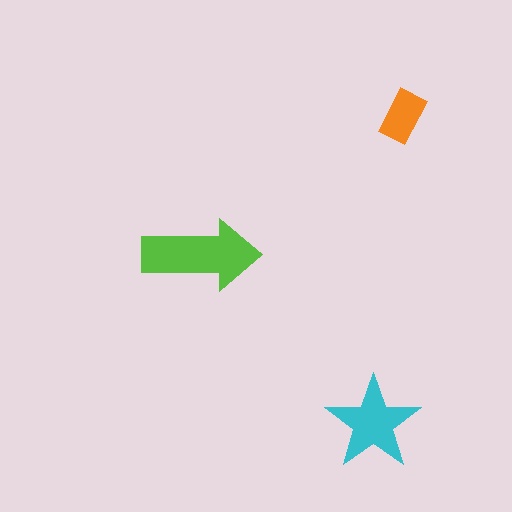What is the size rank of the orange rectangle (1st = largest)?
3rd.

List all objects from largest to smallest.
The lime arrow, the cyan star, the orange rectangle.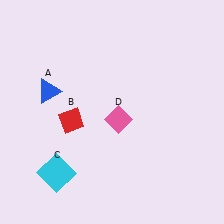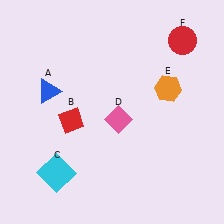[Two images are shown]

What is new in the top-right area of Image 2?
A red circle (F) was added in the top-right area of Image 2.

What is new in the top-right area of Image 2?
An orange hexagon (E) was added in the top-right area of Image 2.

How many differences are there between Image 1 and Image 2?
There are 2 differences between the two images.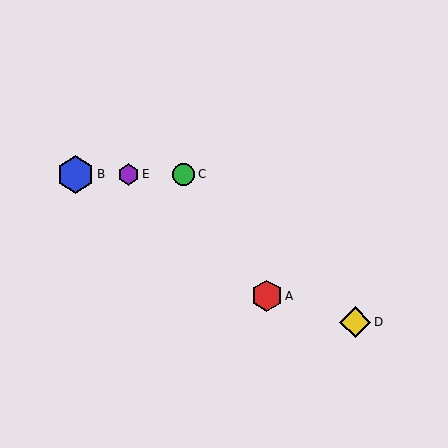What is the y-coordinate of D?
Object D is at y≈322.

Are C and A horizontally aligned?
No, C is at y≈174 and A is at y≈296.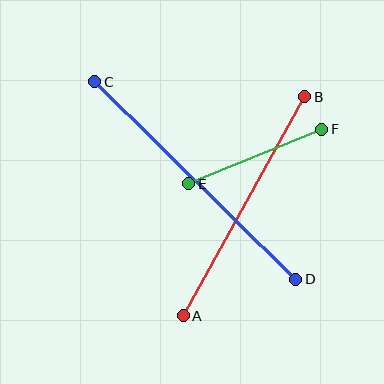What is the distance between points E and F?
The distance is approximately 143 pixels.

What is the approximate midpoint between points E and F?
The midpoint is at approximately (255, 157) pixels.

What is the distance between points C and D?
The distance is approximately 282 pixels.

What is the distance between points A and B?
The distance is approximately 251 pixels.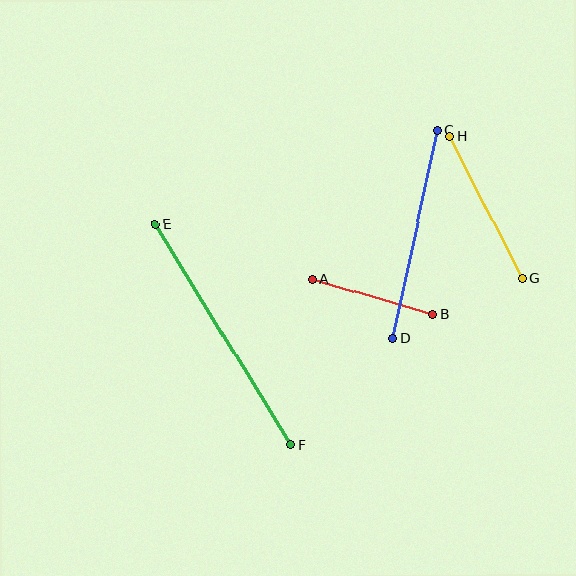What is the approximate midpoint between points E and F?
The midpoint is at approximately (223, 335) pixels.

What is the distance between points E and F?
The distance is approximately 259 pixels.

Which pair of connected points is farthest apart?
Points E and F are farthest apart.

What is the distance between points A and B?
The distance is approximately 126 pixels.